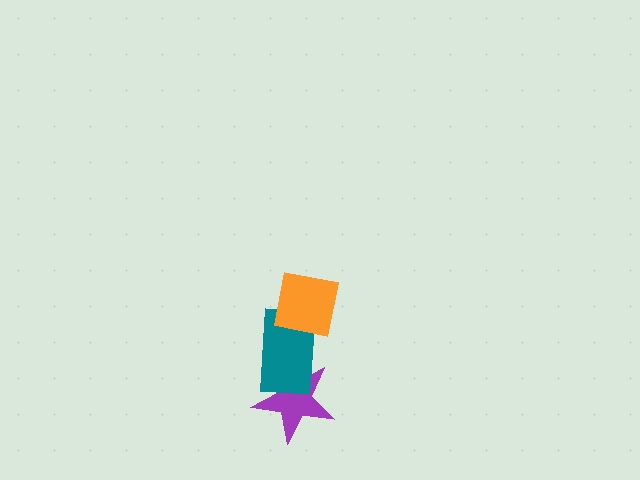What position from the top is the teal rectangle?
The teal rectangle is 2nd from the top.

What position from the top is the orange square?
The orange square is 1st from the top.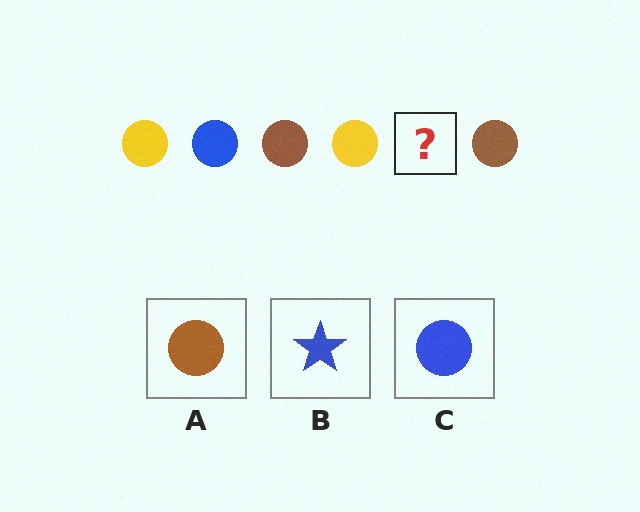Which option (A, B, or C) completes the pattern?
C.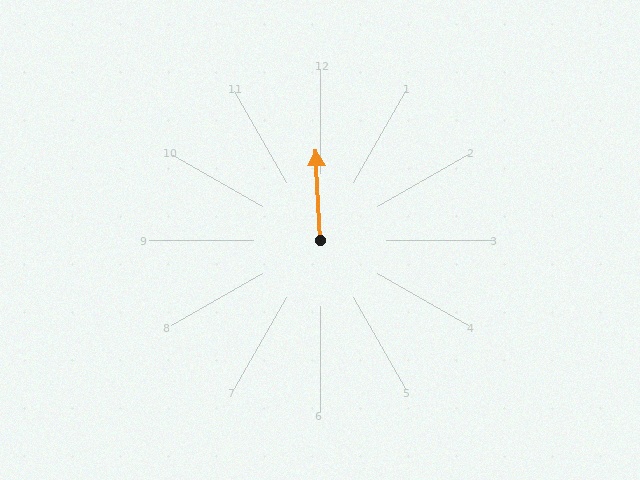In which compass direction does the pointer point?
North.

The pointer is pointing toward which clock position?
Roughly 12 o'clock.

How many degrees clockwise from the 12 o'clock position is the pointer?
Approximately 357 degrees.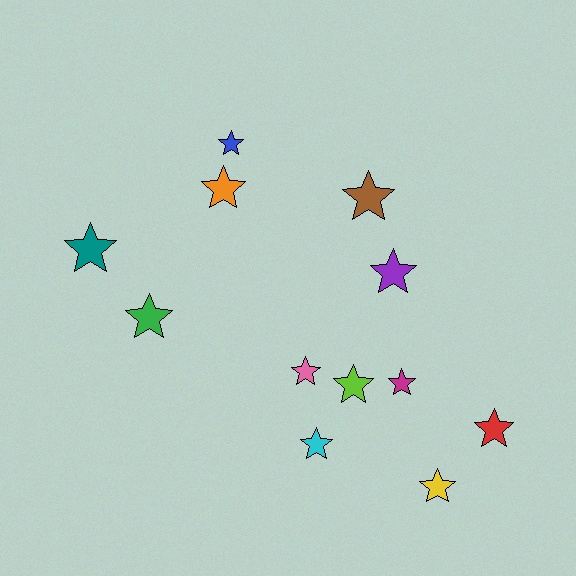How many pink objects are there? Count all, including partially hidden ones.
There is 1 pink object.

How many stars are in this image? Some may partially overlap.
There are 12 stars.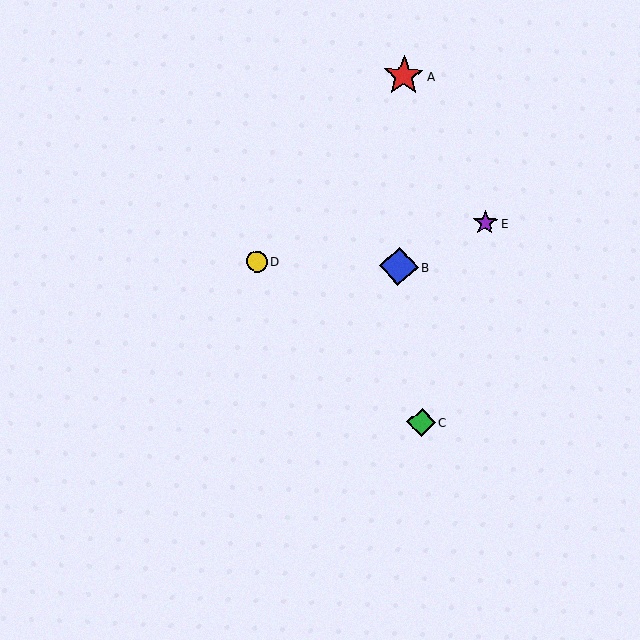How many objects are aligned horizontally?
2 objects (B, D) are aligned horizontally.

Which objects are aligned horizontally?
Objects B, D are aligned horizontally.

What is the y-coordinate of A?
Object A is at y≈76.